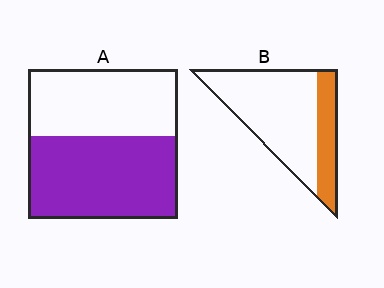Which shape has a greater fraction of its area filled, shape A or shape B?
Shape A.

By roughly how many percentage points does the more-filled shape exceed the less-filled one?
By roughly 30 percentage points (A over B).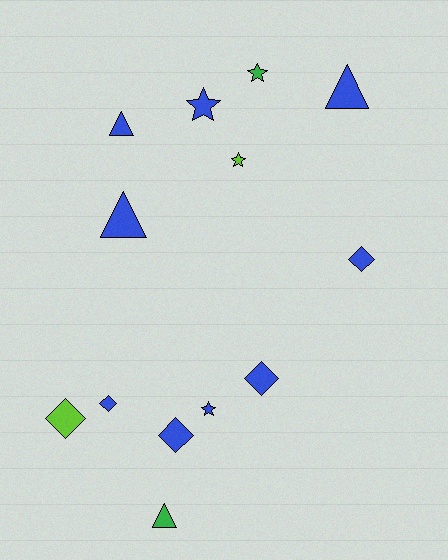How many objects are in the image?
There are 13 objects.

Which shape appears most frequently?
Diamond, with 5 objects.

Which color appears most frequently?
Blue, with 9 objects.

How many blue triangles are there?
There are 3 blue triangles.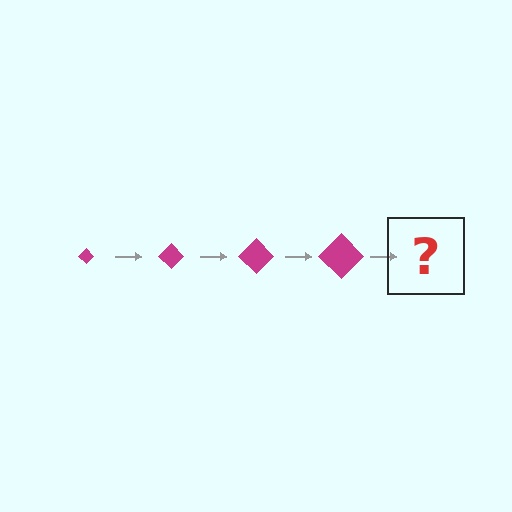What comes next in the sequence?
The next element should be a magenta diamond, larger than the previous one.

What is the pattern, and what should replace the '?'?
The pattern is that the diamond gets progressively larger each step. The '?' should be a magenta diamond, larger than the previous one.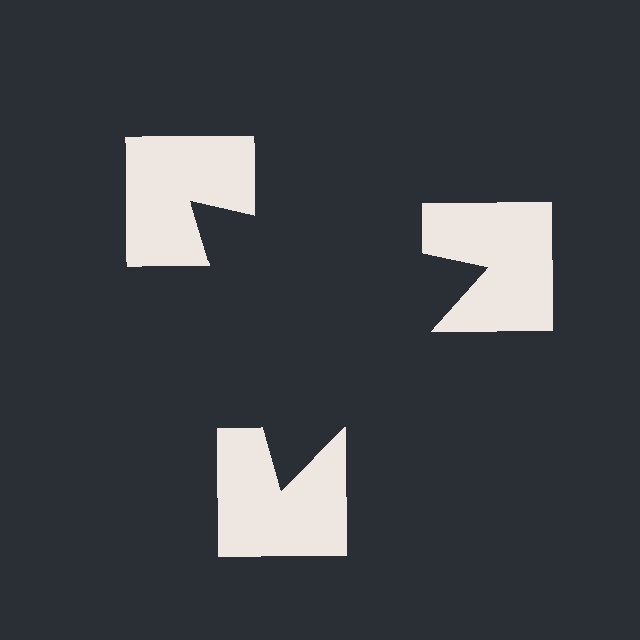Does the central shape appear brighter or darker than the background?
It typically appears slightly darker than the background, even though no actual brightness change is drawn.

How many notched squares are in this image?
There are 3 — one at each vertex of the illusory triangle.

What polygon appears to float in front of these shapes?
An illusory triangle — its edges are inferred from the aligned wedge cuts in the notched squares, not physically drawn.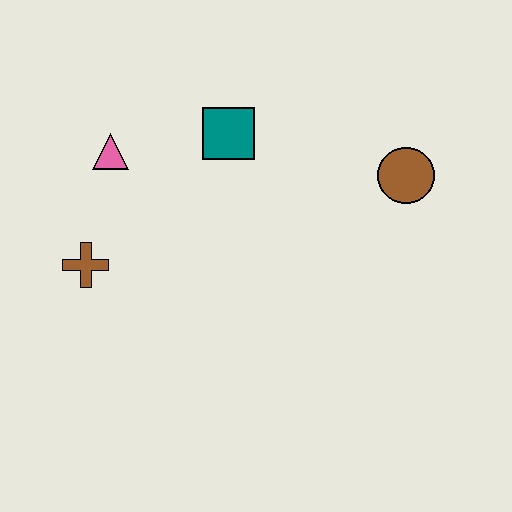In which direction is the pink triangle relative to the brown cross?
The pink triangle is above the brown cross.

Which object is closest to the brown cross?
The pink triangle is closest to the brown cross.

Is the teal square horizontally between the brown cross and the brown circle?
Yes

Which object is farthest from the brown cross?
The brown circle is farthest from the brown cross.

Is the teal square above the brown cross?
Yes